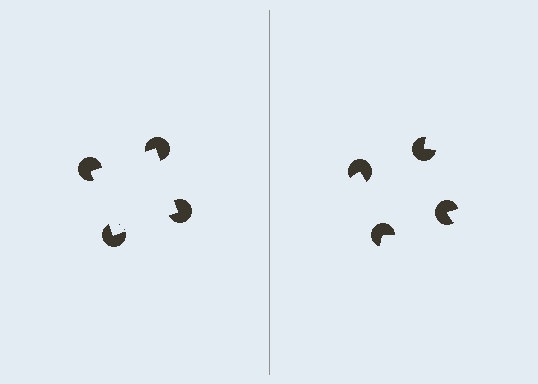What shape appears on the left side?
An illusory square.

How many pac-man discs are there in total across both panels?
8 — 4 on each side.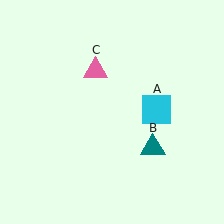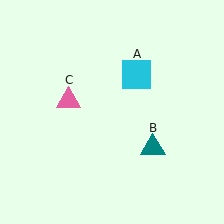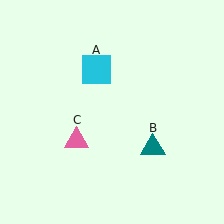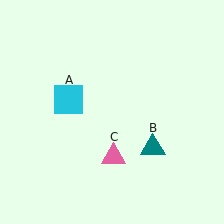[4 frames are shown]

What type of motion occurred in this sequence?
The cyan square (object A), pink triangle (object C) rotated counterclockwise around the center of the scene.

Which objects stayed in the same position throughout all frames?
Teal triangle (object B) remained stationary.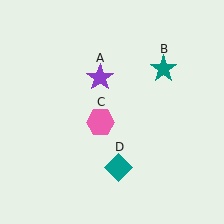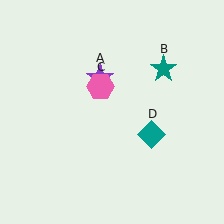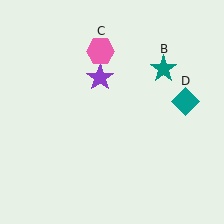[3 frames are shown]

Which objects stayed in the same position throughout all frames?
Purple star (object A) and teal star (object B) remained stationary.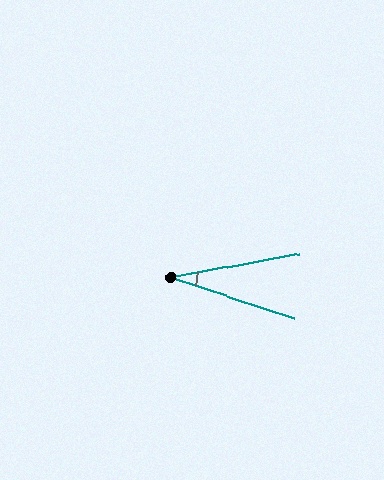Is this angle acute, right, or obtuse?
It is acute.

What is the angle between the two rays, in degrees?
Approximately 29 degrees.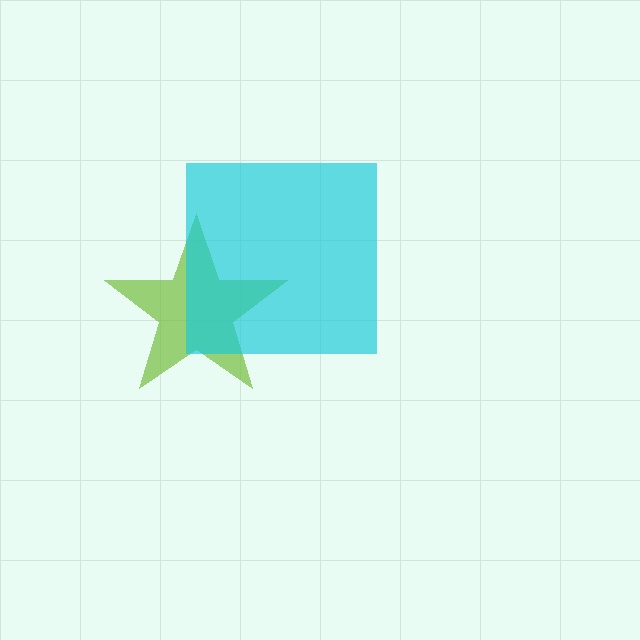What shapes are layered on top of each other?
The layered shapes are: a lime star, a cyan square.